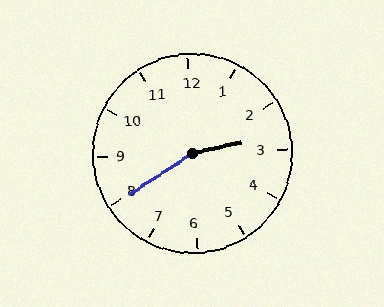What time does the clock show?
2:40.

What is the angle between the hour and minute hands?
Approximately 160 degrees.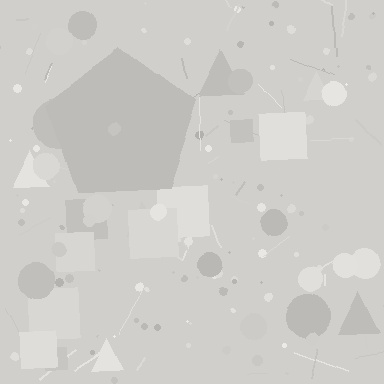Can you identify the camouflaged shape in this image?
The camouflaged shape is a pentagon.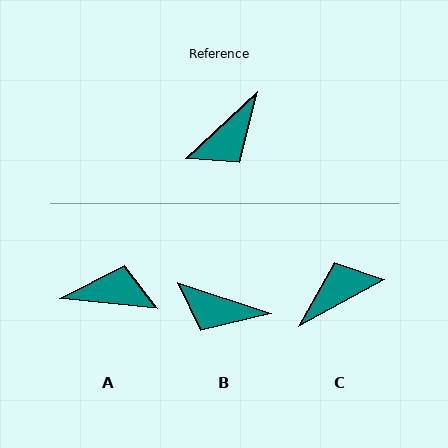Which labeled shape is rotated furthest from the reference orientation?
C, about 166 degrees away.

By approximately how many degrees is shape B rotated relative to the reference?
Approximately 61 degrees clockwise.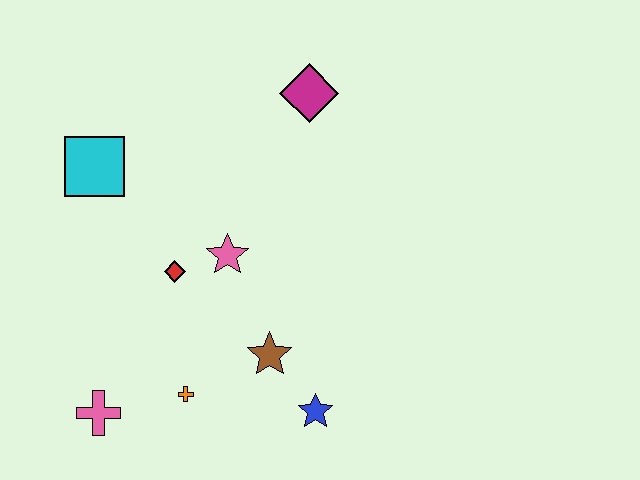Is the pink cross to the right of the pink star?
No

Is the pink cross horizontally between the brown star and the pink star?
No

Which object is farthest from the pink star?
The pink cross is farthest from the pink star.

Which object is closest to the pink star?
The red diamond is closest to the pink star.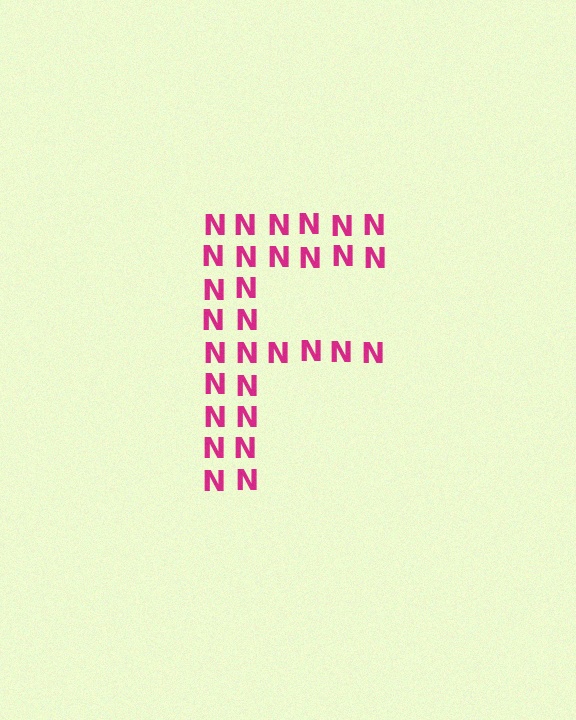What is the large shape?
The large shape is the letter F.